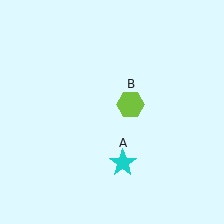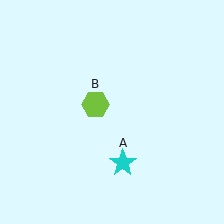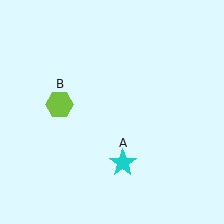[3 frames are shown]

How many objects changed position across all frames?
1 object changed position: lime hexagon (object B).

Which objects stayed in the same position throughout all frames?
Cyan star (object A) remained stationary.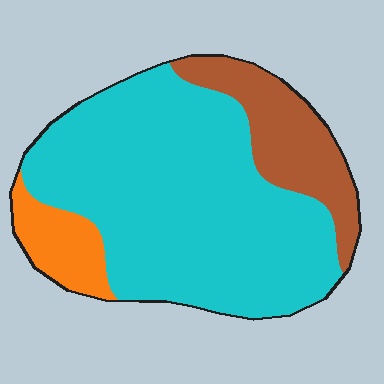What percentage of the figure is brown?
Brown takes up about one fifth (1/5) of the figure.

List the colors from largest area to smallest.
From largest to smallest: cyan, brown, orange.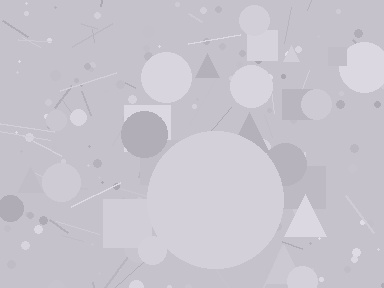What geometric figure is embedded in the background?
A circle is embedded in the background.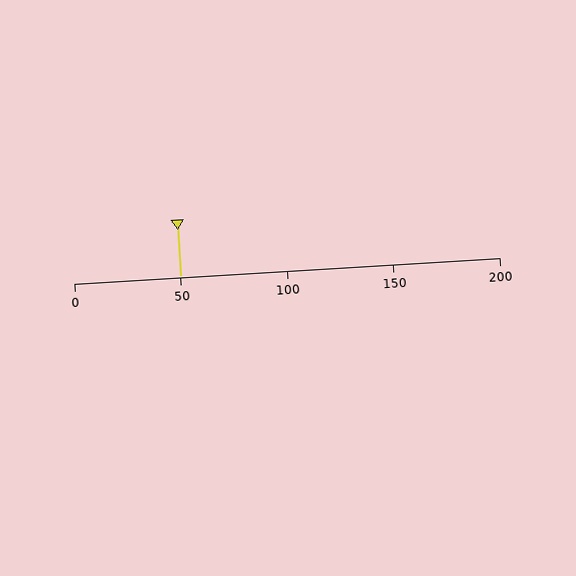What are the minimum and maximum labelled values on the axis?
The axis runs from 0 to 200.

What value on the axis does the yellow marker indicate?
The marker indicates approximately 50.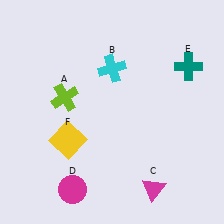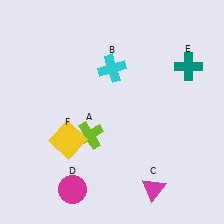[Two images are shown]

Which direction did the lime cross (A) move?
The lime cross (A) moved down.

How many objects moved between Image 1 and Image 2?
1 object moved between the two images.